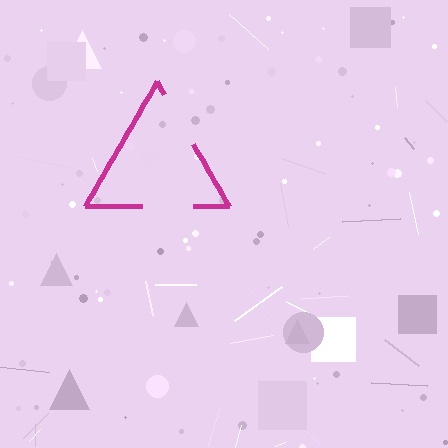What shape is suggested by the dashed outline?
The dashed outline suggests a triangle.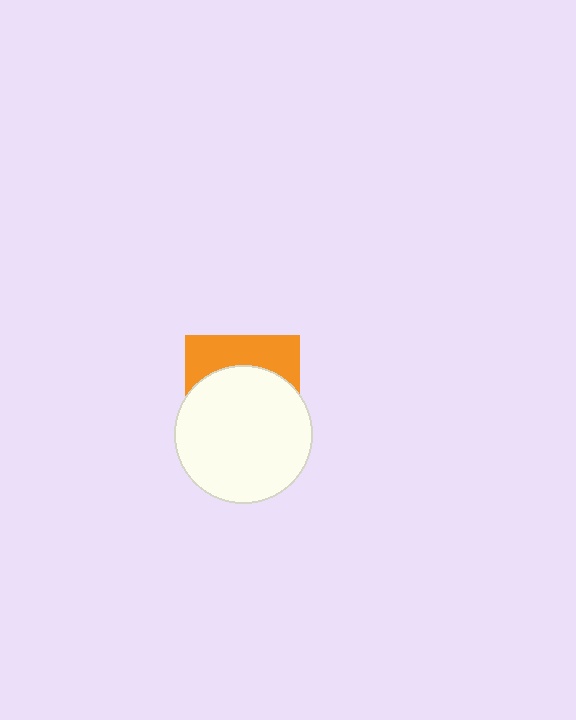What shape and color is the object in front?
The object in front is a white circle.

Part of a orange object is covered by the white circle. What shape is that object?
It is a square.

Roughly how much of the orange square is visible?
A small part of it is visible (roughly 34%).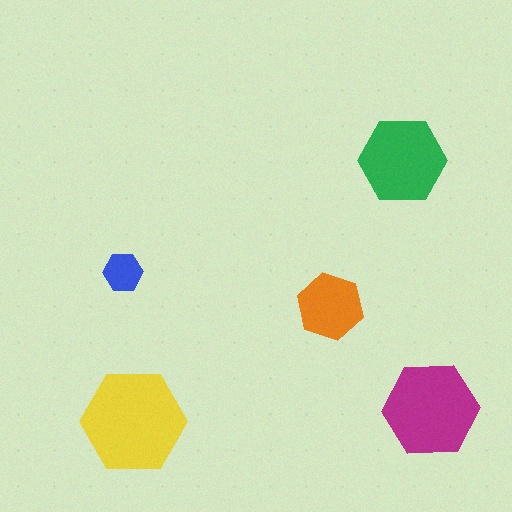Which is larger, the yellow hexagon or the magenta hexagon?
The yellow one.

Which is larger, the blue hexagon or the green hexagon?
The green one.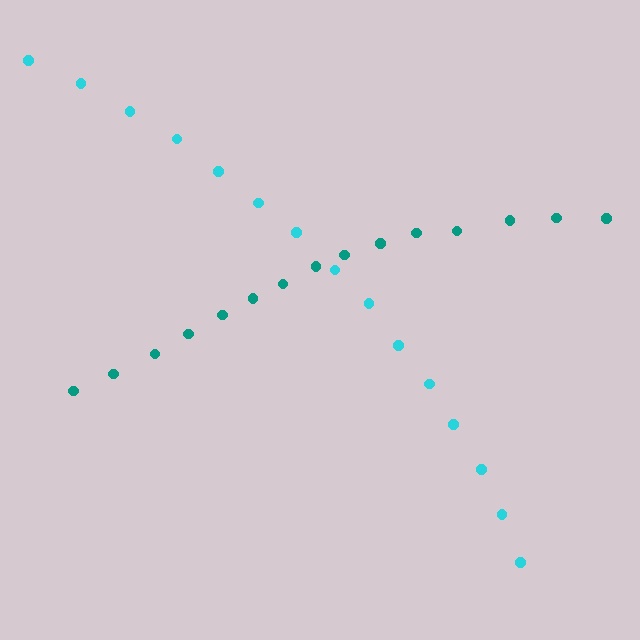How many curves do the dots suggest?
There are 2 distinct paths.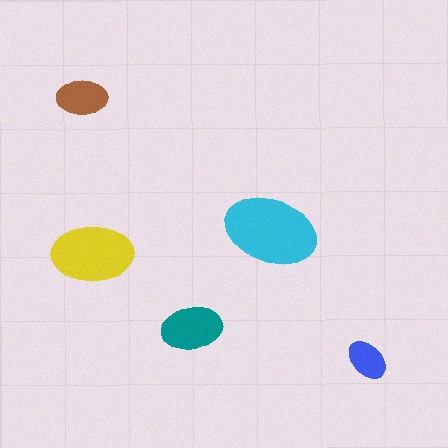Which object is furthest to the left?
The brown ellipse is leftmost.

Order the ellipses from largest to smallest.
the cyan one, the yellow one, the teal one, the brown one, the blue one.